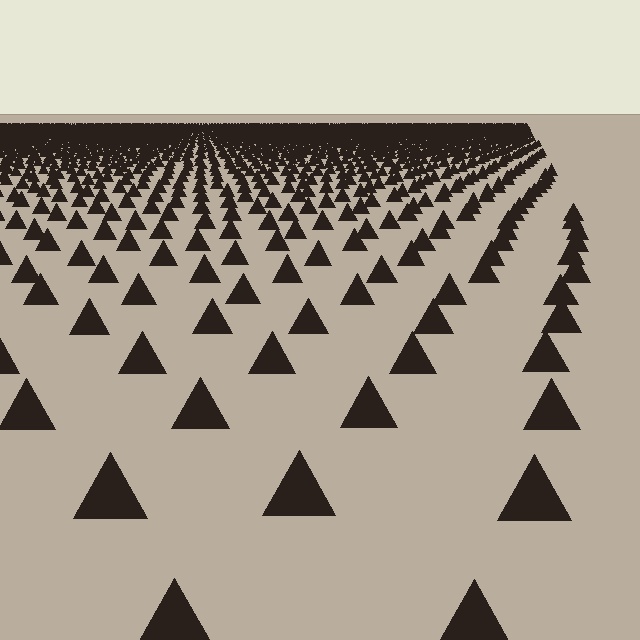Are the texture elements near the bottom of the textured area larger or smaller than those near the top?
Larger. Near the bottom, elements are closer to the viewer and appear at a bigger on-screen size.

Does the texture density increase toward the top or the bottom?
Density increases toward the top.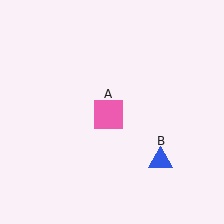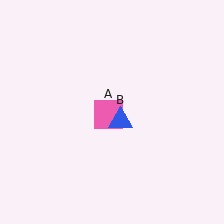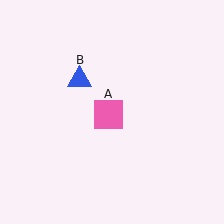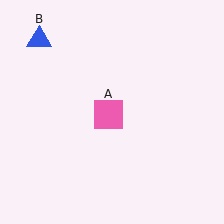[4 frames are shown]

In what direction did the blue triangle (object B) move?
The blue triangle (object B) moved up and to the left.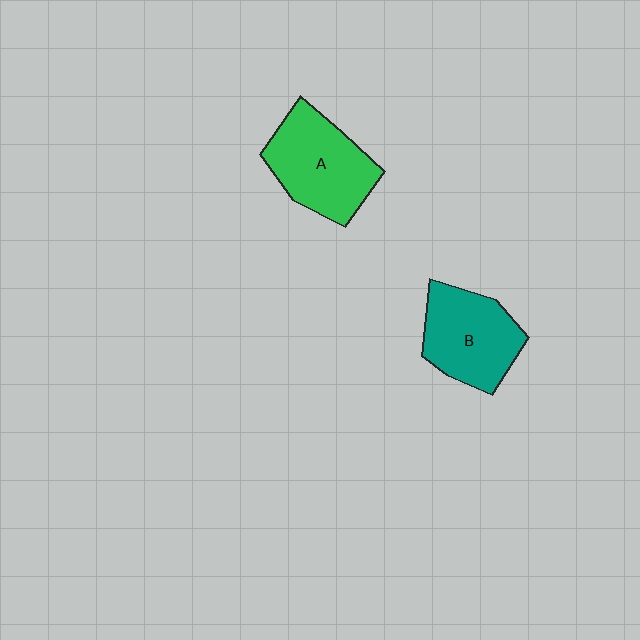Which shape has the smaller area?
Shape B (teal).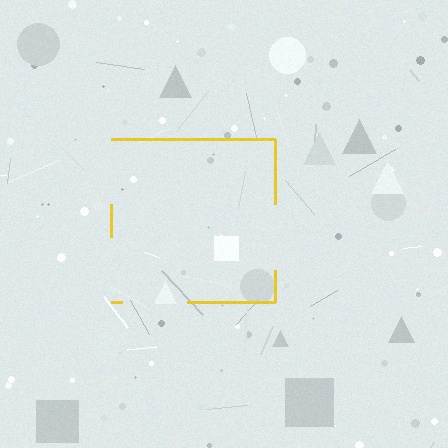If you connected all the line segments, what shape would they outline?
They would outline a square.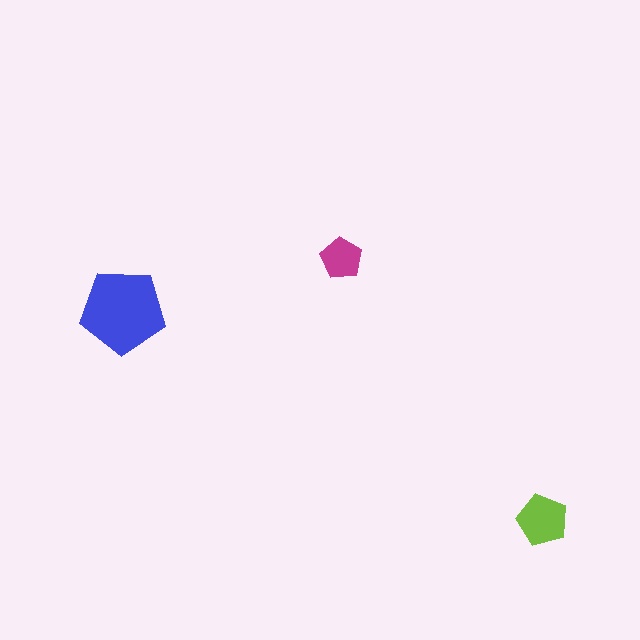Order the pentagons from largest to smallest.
the blue one, the lime one, the magenta one.